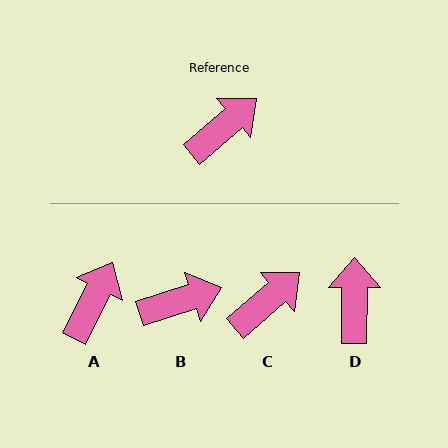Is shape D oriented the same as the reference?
No, it is off by about 49 degrees.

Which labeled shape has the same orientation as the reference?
C.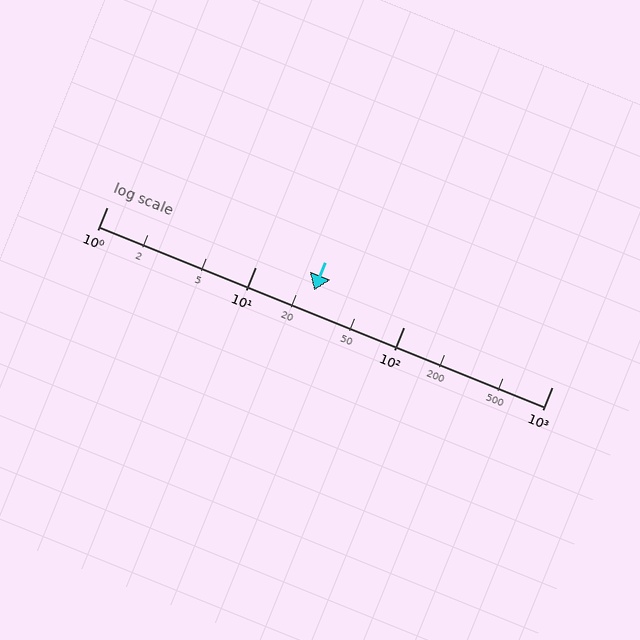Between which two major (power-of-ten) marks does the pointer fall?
The pointer is between 10 and 100.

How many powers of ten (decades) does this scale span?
The scale spans 3 decades, from 1 to 1000.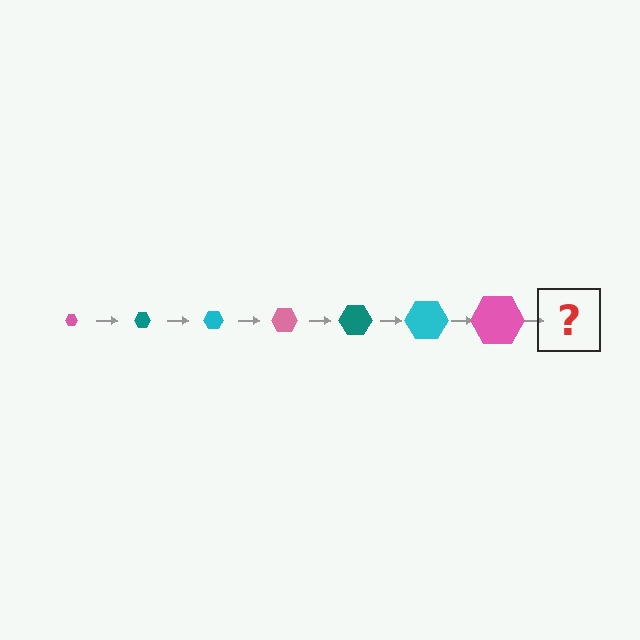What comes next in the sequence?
The next element should be a teal hexagon, larger than the previous one.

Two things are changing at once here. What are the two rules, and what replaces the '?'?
The two rules are that the hexagon grows larger each step and the color cycles through pink, teal, and cyan. The '?' should be a teal hexagon, larger than the previous one.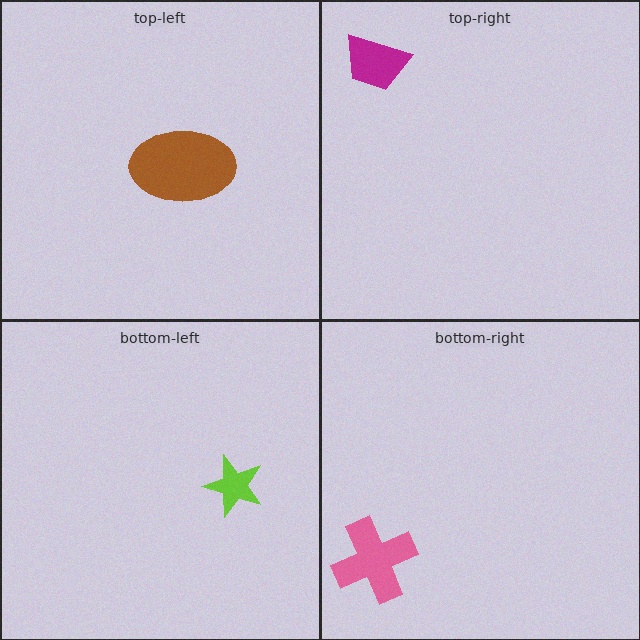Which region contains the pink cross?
The bottom-right region.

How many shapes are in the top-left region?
1.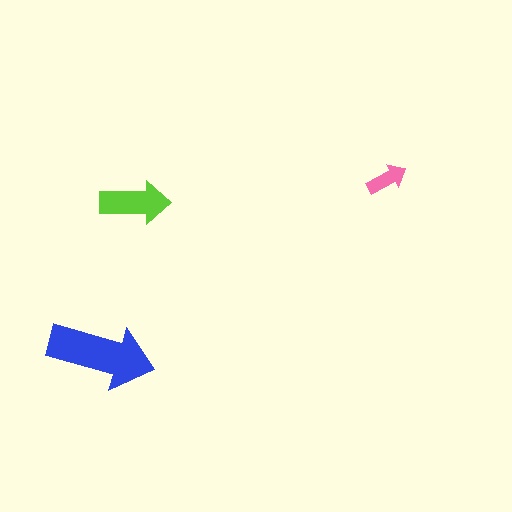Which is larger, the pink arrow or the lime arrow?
The lime one.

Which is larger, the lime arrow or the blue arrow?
The blue one.